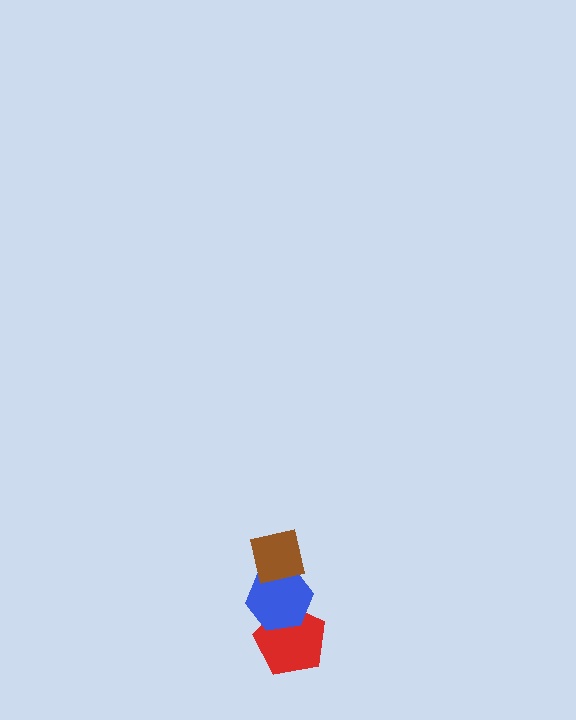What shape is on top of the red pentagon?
The blue hexagon is on top of the red pentagon.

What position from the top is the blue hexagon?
The blue hexagon is 2nd from the top.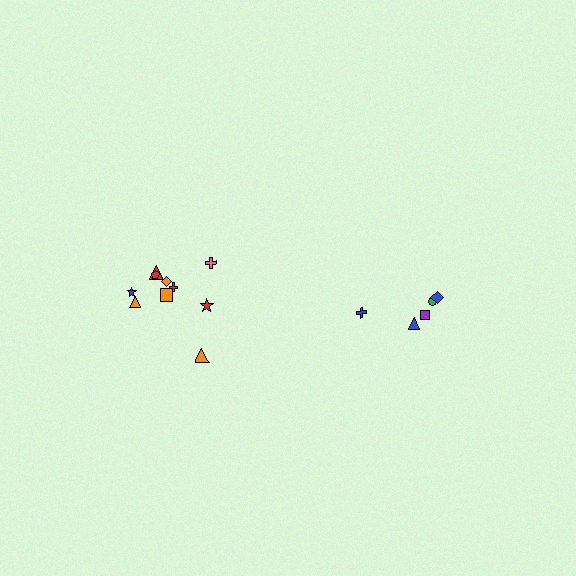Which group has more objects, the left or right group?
The left group.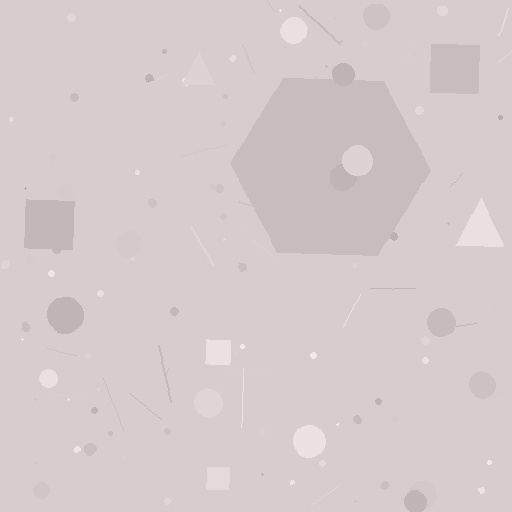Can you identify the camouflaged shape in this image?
The camouflaged shape is a hexagon.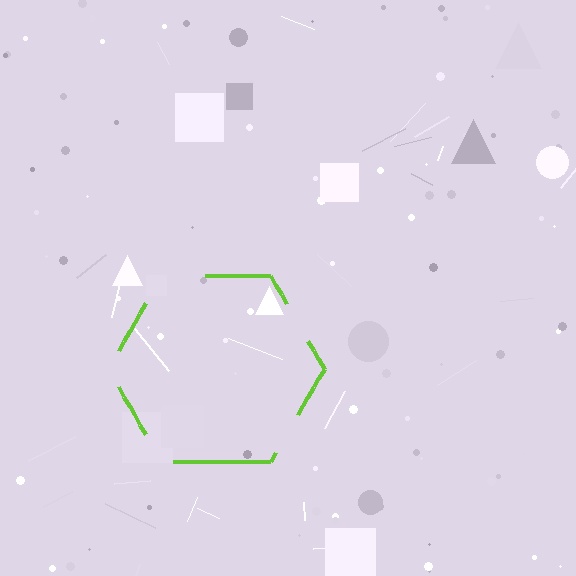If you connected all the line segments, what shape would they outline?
They would outline a hexagon.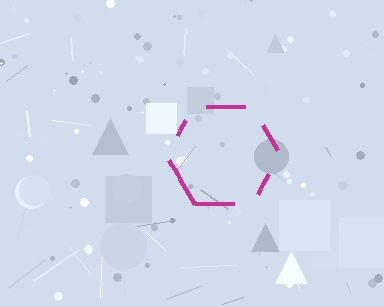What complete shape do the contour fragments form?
The contour fragments form a hexagon.